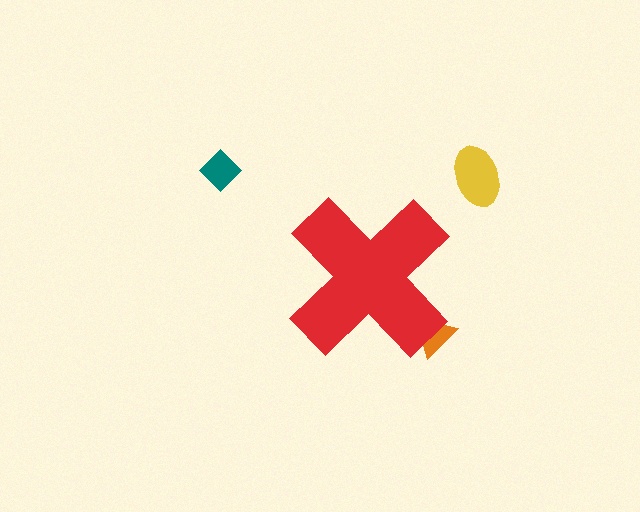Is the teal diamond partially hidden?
No, the teal diamond is fully visible.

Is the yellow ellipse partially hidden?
No, the yellow ellipse is fully visible.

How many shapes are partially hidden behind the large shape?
1 shape is partially hidden.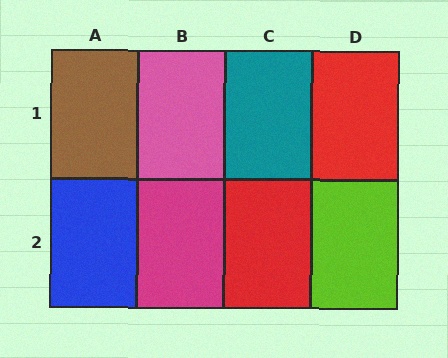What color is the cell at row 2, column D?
Lime.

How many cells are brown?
1 cell is brown.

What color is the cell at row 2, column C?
Red.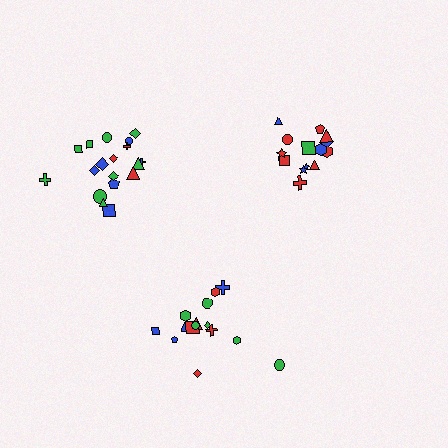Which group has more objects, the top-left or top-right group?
The top-left group.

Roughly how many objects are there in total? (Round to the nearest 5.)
Roughly 50 objects in total.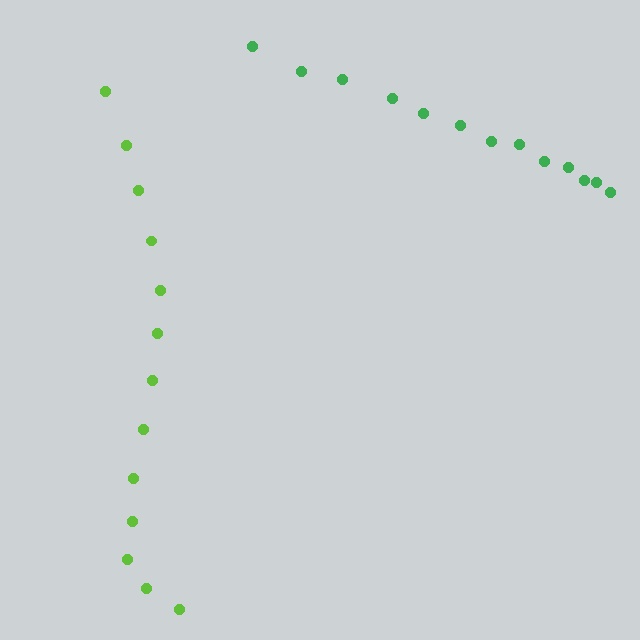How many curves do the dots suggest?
There are 2 distinct paths.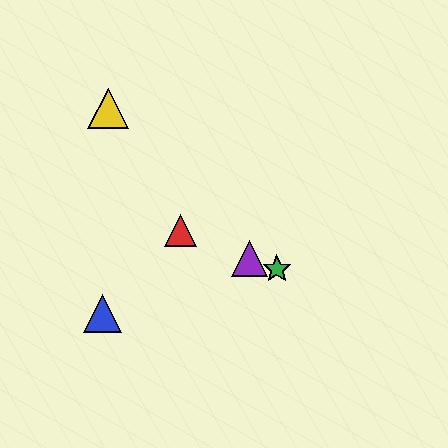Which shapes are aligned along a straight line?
The red triangle, the green star, the purple triangle are aligned along a straight line.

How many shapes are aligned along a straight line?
3 shapes (the red triangle, the green star, the purple triangle) are aligned along a straight line.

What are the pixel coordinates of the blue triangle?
The blue triangle is at (102, 313).